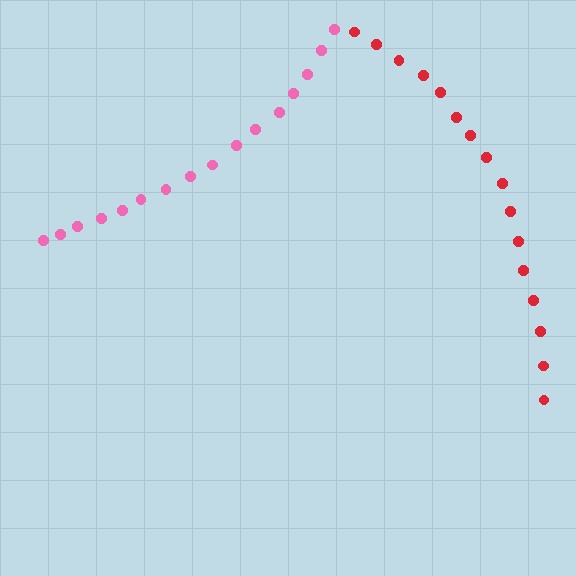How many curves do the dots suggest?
There are 2 distinct paths.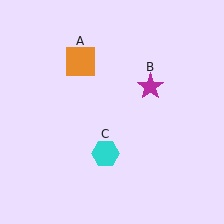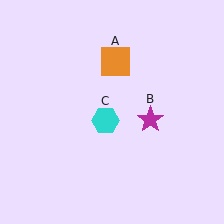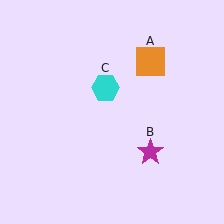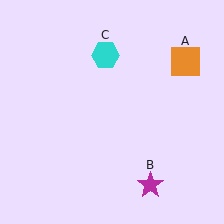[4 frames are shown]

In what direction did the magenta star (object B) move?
The magenta star (object B) moved down.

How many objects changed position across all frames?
3 objects changed position: orange square (object A), magenta star (object B), cyan hexagon (object C).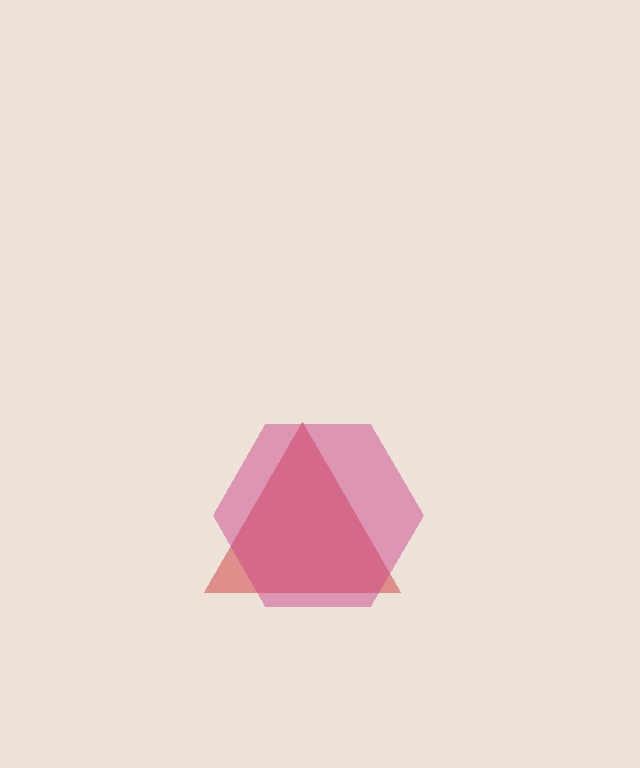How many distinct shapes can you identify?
There are 2 distinct shapes: a red triangle, a magenta hexagon.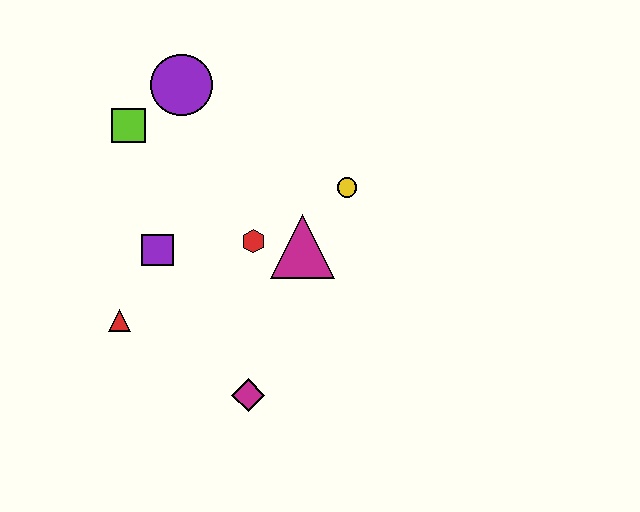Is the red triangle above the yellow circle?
No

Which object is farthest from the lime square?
The magenta diamond is farthest from the lime square.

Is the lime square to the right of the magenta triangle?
No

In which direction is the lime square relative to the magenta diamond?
The lime square is above the magenta diamond.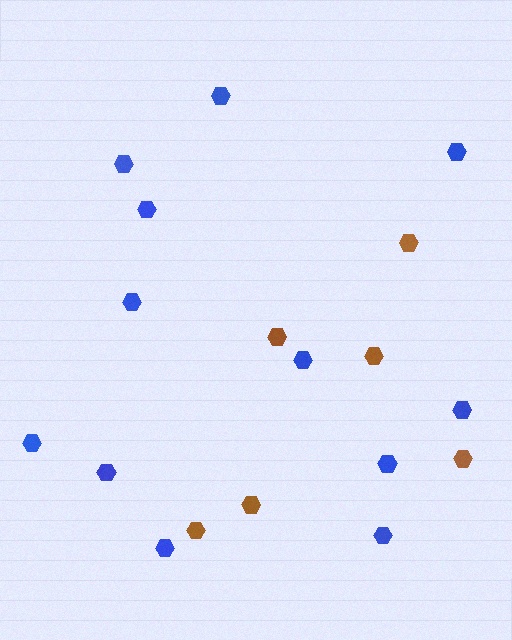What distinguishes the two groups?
There are 2 groups: one group of brown hexagons (6) and one group of blue hexagons (12).